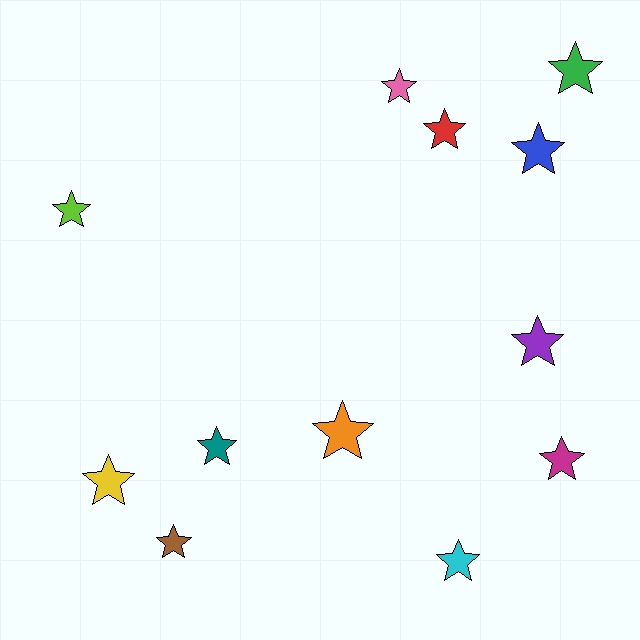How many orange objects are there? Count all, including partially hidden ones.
There is 1 orange object.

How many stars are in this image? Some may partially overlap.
There are 12 stars.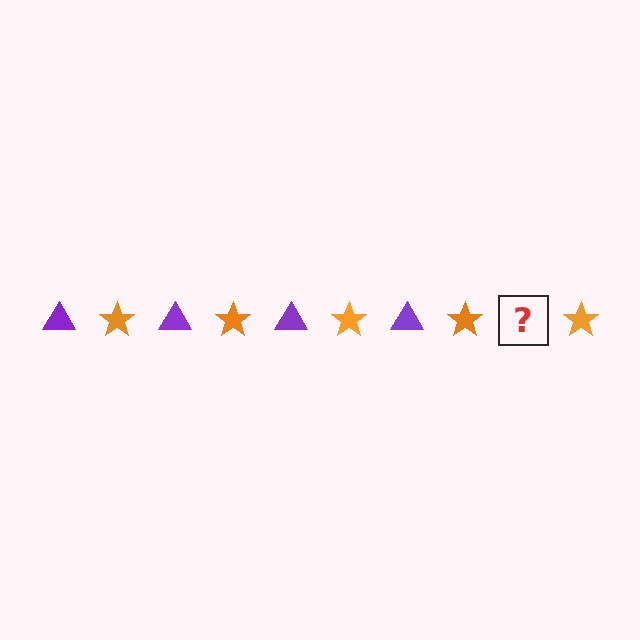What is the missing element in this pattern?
The missing element is a purple triangle.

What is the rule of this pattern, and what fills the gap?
The rule is that the pattern alternates between purple triangle and orange star. The gap should be filled with a purple triangle.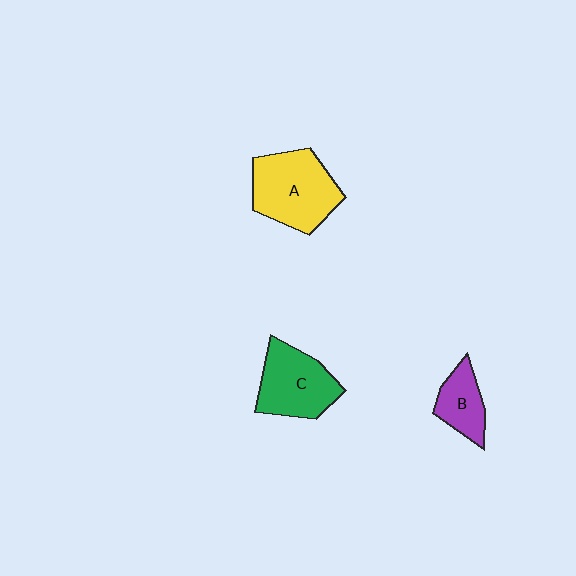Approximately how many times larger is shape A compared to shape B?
Approximately 2.0 times.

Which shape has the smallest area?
Shape B (purple).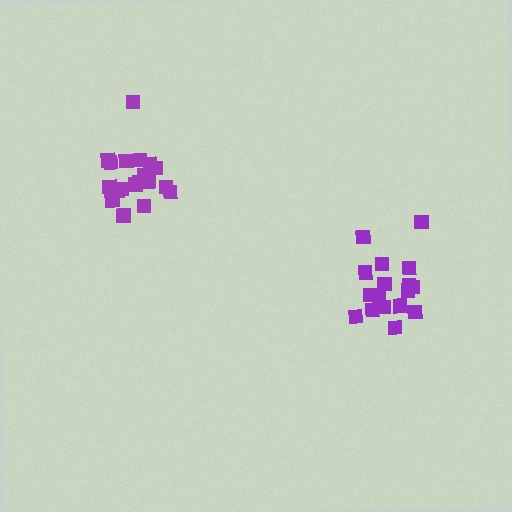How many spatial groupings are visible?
There are 2 spatial groupings.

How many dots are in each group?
Group 1: 20 dots, Group 2: 17 dots (37 total).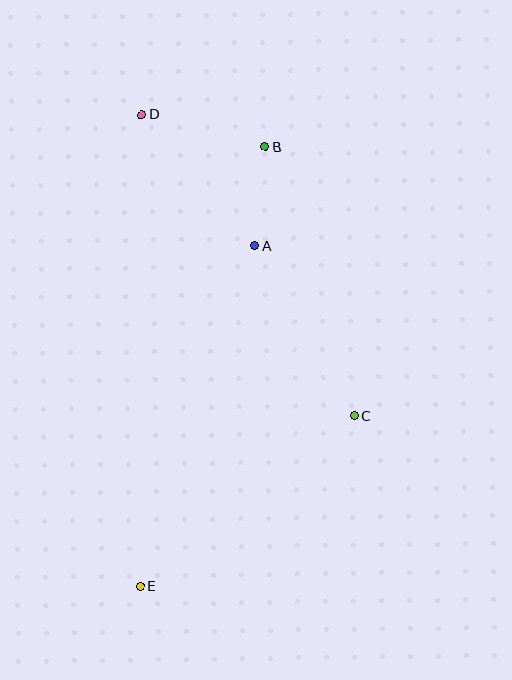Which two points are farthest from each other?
Points D and E are farthest from each other.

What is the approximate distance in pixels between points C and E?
The distance between C and E is approximately 273 pixels.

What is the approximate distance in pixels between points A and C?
The distance between A and C is approximately 197 pixels.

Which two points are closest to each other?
Points A and B are closest to each other.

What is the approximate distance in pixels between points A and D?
The distance between A and D is approximately 173 pixels.